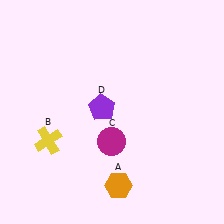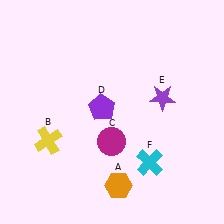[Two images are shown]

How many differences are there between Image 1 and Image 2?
There are 2 differences between the two images.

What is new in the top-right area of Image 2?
A purple star (E) was added in the top-right area of Image 2.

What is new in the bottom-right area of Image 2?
A cyan cross (F) was added in the bottom-right area of Image 2.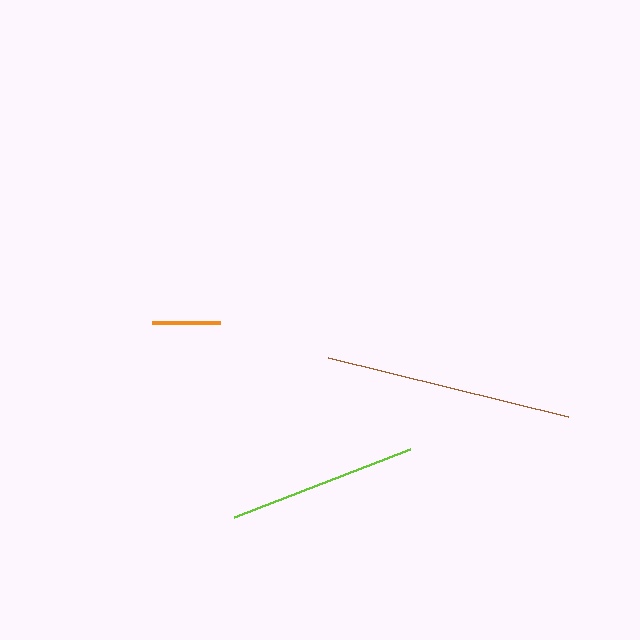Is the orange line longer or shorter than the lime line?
The lime line is longer than the orange line.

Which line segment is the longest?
The brown line is the longest at approximately 247 pixels.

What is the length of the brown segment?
The brown segment is approximately 247 pixels long.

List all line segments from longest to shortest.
From longest to shortest: brown, lime, orange.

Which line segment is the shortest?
The orange line is the shortest at approximately 69 pixels.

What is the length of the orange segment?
The orange segment is approximately 69 pixels long.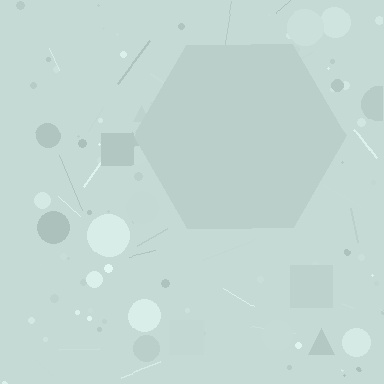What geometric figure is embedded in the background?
A hexagon is embedded in the background.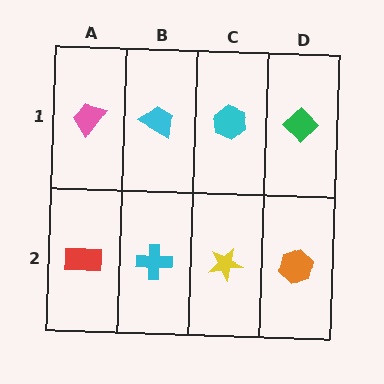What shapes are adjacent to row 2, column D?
A green diamond (row 1, column D), a yellow star (row 2, column C).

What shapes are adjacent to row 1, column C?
A yellow star (row 2, column C), a cyan trapezoid (row 1, column B), a green diamond (row 1, column D).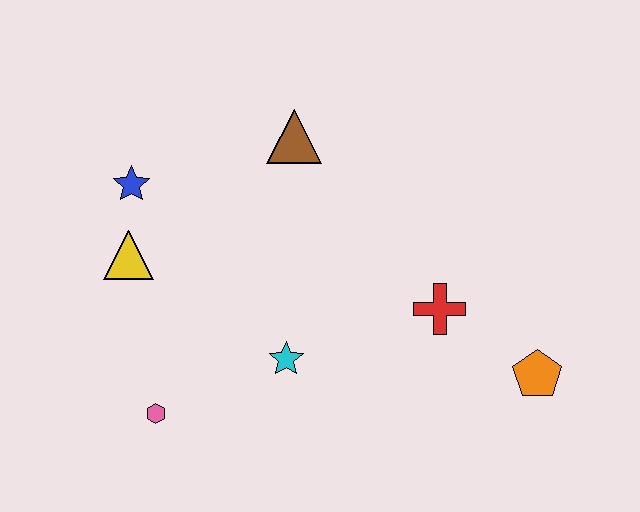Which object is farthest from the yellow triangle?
The orange pentagon is farthest from the yellow triangle.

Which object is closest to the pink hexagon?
The cyan star is closest to the pink hexagon.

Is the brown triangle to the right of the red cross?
No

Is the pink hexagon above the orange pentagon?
No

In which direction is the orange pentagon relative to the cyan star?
The orange pentagon is to the right of the cyan star.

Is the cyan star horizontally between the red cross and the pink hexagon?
Yes